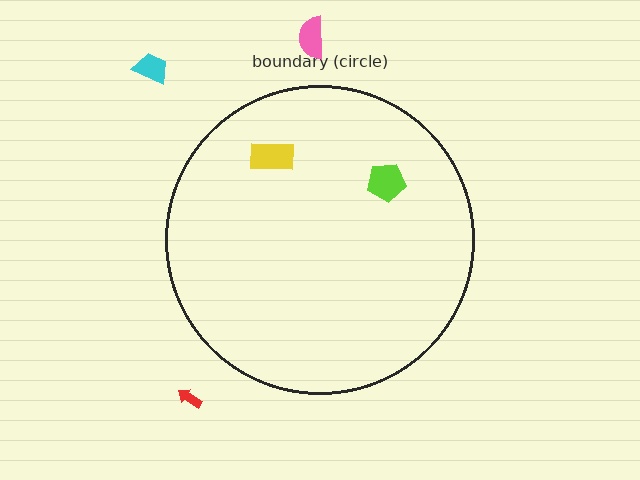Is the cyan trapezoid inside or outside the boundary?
Outside.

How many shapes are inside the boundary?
2 inside, 3 outside.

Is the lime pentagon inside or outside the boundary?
Inside.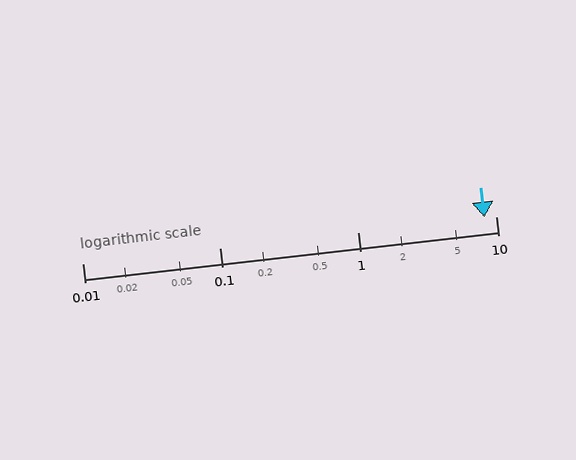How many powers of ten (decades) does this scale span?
The scale spans 3 decades, from 0.01 to 10.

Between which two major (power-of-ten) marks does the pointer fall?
The pointer is between 1 and 10.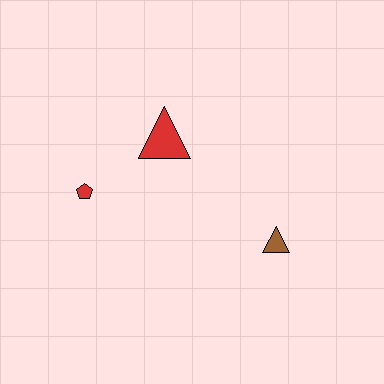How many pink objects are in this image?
There are no pink objects.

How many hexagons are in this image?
There are no hexagons.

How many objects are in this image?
There are 3 objects.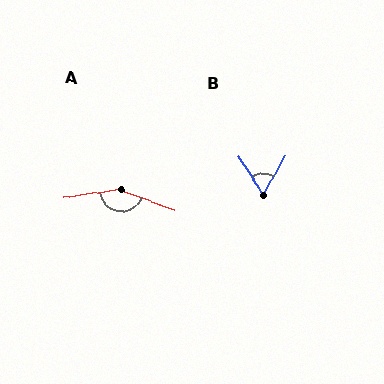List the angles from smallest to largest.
B (62°), A (151°).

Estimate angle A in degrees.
Approximately 151 degrees.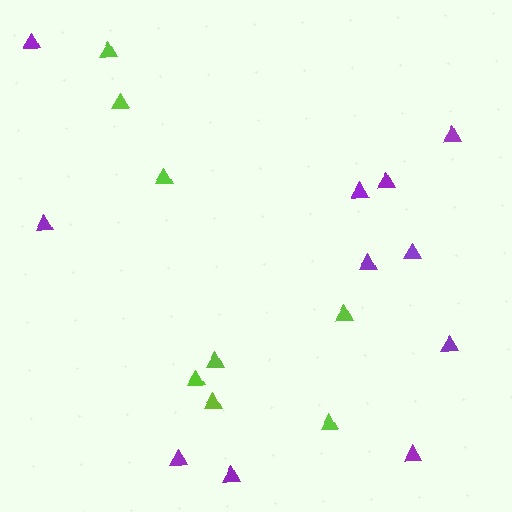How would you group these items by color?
There are 2 groups: one group of lime triangles (8) and one group of purple triangles (11).